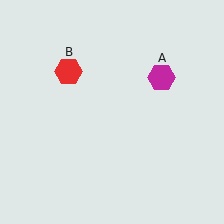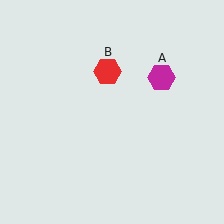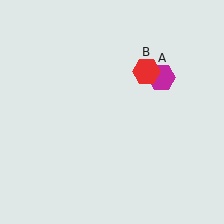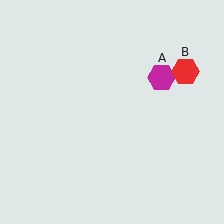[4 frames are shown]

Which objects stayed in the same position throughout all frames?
Magenta hexagon (object A) remained stationary.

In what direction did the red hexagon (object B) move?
The red hexagon (object B) moved right.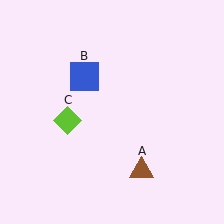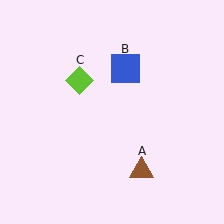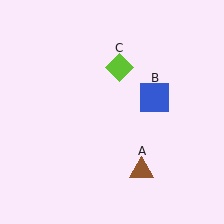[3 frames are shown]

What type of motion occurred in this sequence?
The blue square (object B), lime diamond (object C) rotated clockwise around the center of the scene.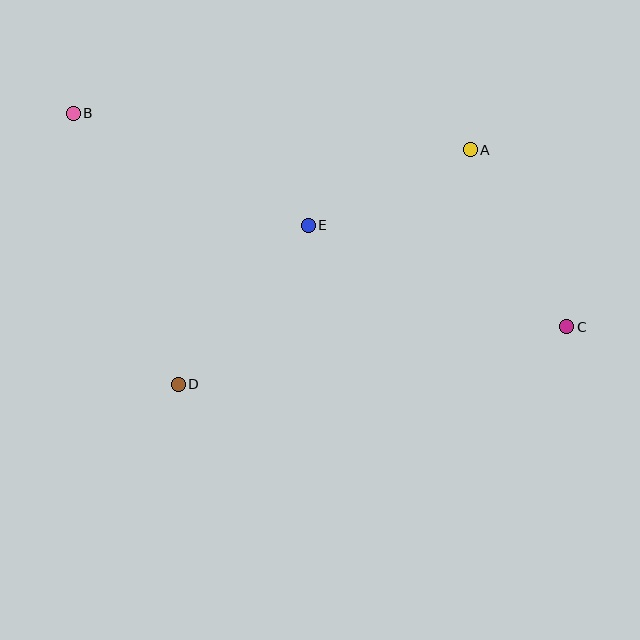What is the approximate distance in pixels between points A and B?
The distance between A and B is approximately 398 pixels.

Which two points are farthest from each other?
Points B and C are farthest from each other.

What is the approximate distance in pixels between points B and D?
The distance between B and D is approximately 291 pixels.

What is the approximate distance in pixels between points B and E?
The distance between B and E is approximately 260 pixels.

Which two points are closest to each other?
Points A and E are closest to each other.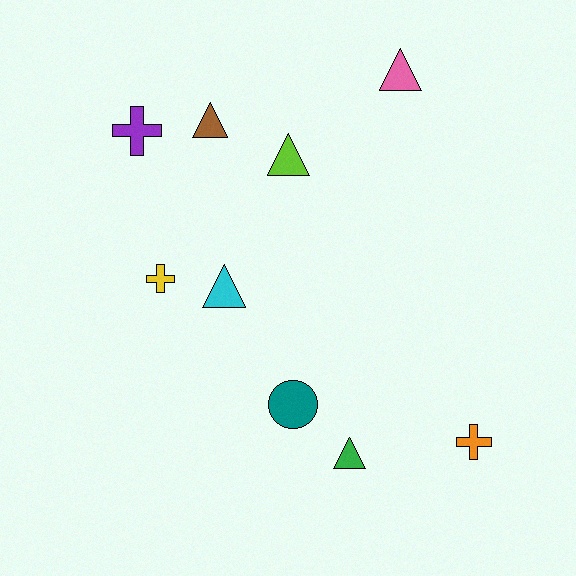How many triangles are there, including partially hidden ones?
There are 5 triangles.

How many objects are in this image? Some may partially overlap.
There are 9 objects.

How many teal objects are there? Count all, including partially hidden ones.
There is 1 teal object.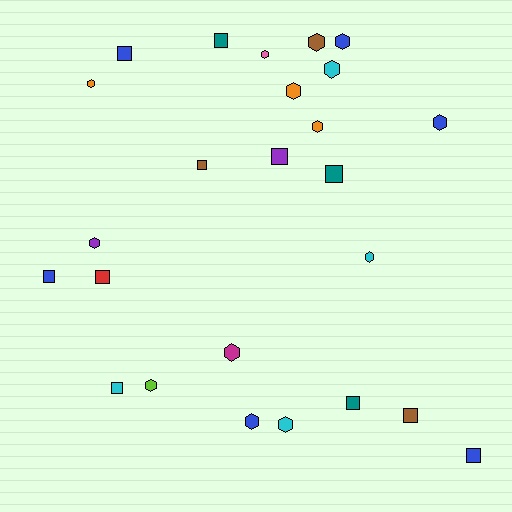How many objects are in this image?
There are 25 objects.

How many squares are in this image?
There are 11 squares.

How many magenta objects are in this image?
There is 1 magenta object.